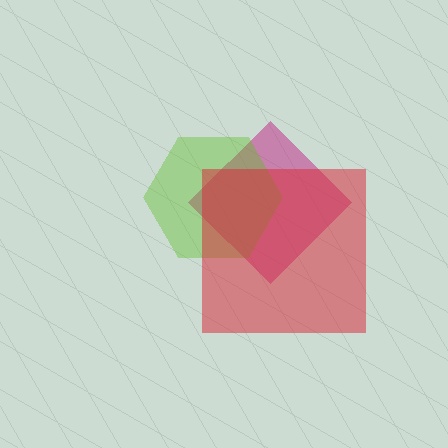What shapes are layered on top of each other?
The layered shapes are: a magenta diamond, a lime hexagon, a red square.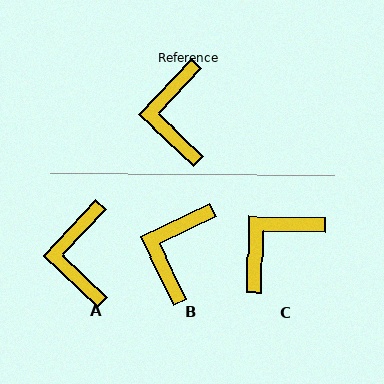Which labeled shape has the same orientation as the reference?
A.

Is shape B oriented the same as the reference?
No, it is off by about 21 degrees.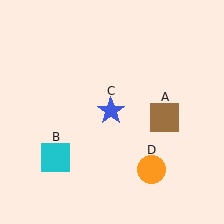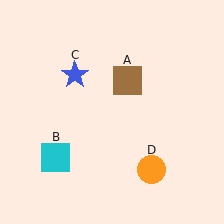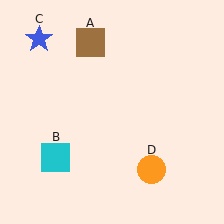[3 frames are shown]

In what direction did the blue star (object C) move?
The blue star (object C) moved up and to the left.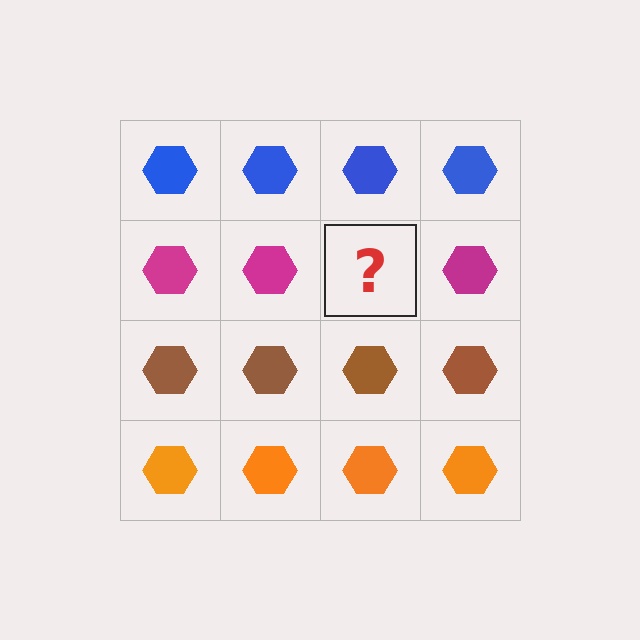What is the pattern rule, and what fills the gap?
The rule is that each row has a consistent color. The gap should be filled with a magenta hexagon.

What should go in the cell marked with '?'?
The missing cell should contain a magenta hexagon.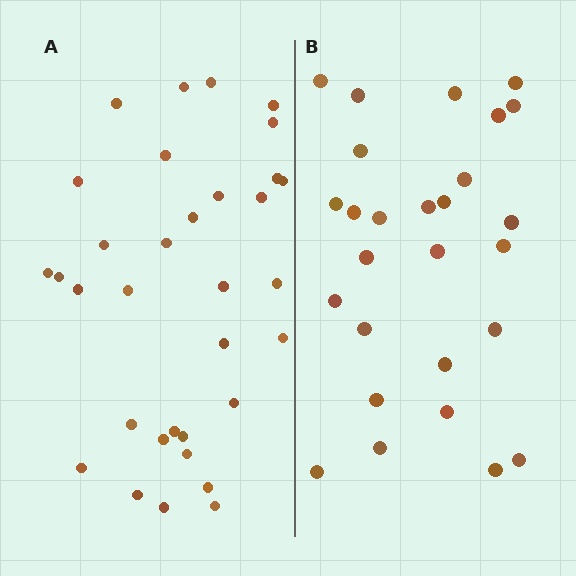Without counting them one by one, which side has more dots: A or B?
Region A (the left region) has more dots.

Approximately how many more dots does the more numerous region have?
Region A has about 6 more dots than region B.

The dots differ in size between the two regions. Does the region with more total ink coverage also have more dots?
No. Region B has more total ink coverage because its dots are larger, but region A actually contains more individual dots. Total area can be misleading — the number of items is what matters here.